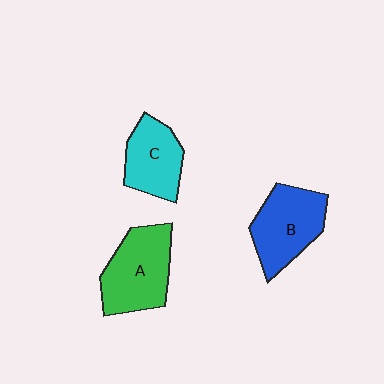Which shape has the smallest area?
Shape C (cyan).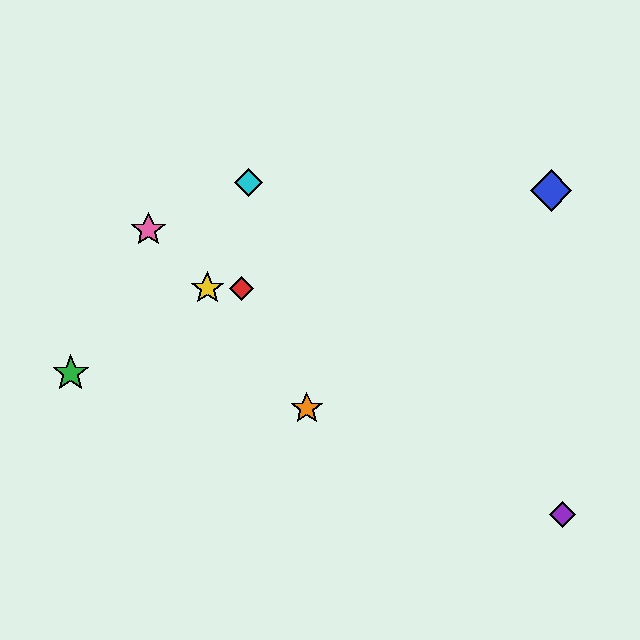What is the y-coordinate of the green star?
The green star is at y≈373.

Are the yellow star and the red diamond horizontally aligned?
Yes, both are at y≈288.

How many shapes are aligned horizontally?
2 shapes (the red diamond, the yellow star) are aligned horizontally.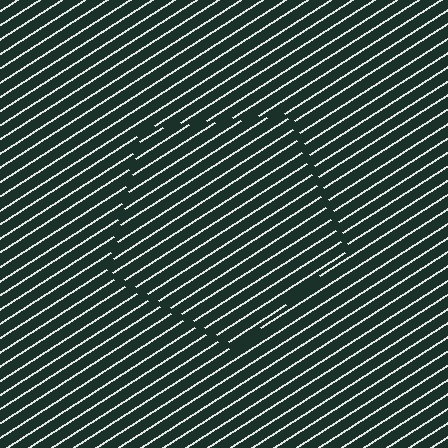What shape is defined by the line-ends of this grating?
An illusory pentagon. The interior of the shape contains the same grating, shifted by half a period — the contour is defined by the phase discontinuity where line-ends from the inner and outer gratings abut.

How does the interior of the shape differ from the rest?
The interior of the shape contains the same grating, shifted by half a period — the contour is defined by the phase discontinuity where line-ends from the inner and outer gratings abut.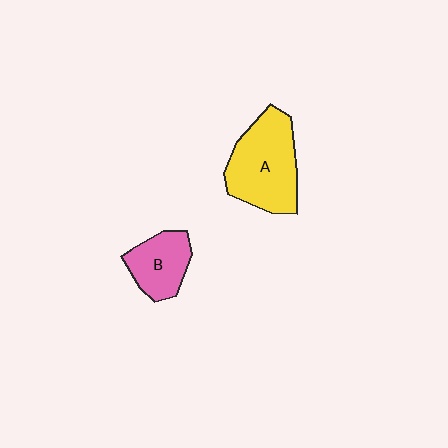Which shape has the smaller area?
Shape B (pink).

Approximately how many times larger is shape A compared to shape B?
Approximately 1.7 times.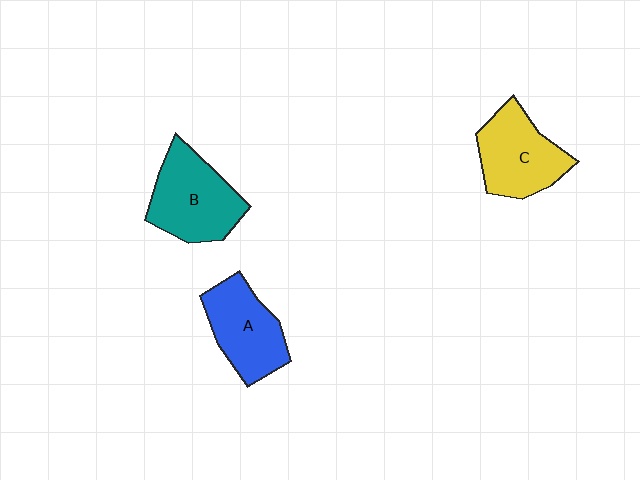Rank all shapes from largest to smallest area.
From largest to smallest: B (teal), C (yellow), A (blue).